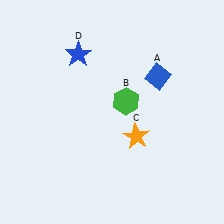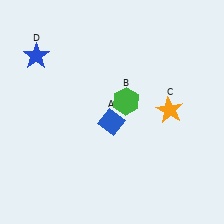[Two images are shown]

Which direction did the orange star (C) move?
The orange star (C) moved right.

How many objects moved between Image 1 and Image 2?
3 objects moved between the two images.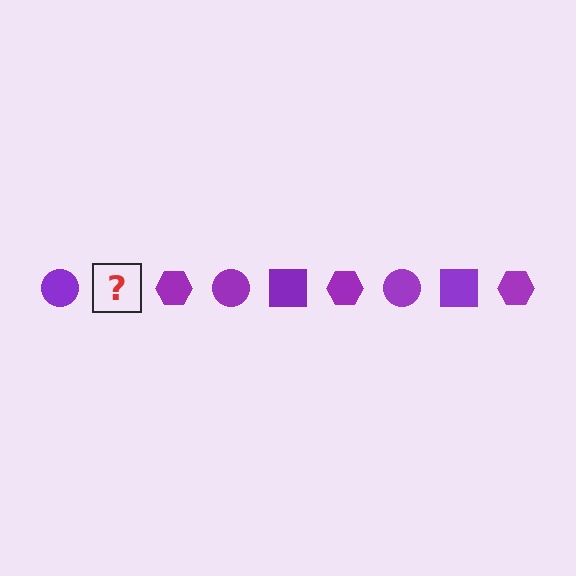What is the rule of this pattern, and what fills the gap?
The rule is that the pattern cycles through circle, square, hexagon shapes in purple. The gap should be filled with a purple square.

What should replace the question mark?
The question mark should be replaced with a purple square.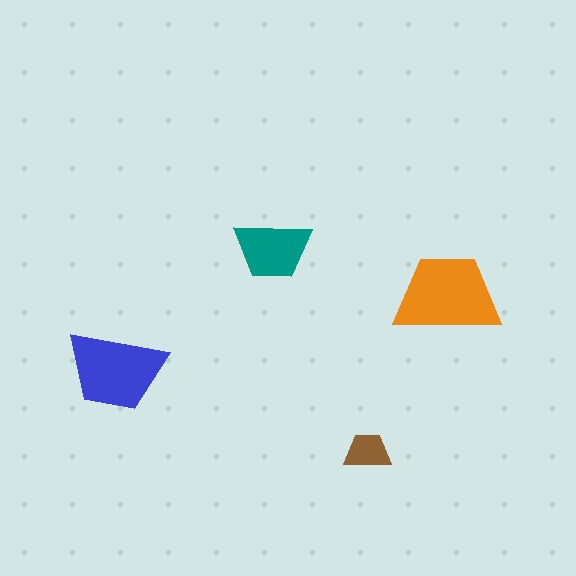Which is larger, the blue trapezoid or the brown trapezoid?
The blue one.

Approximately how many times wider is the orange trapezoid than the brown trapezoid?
About 2.5 times wider.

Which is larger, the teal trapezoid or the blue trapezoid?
The blue one.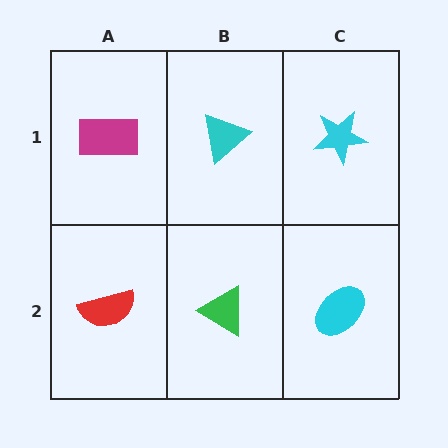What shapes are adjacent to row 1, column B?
A green triangle (row 2, column B), a magenta rectangle (row 1, column A), a cyan star (row 1, column C).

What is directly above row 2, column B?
A cyan triangle.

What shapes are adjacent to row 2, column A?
A magenta rectangle (row 1, column A), a green triangle (row 2, column B).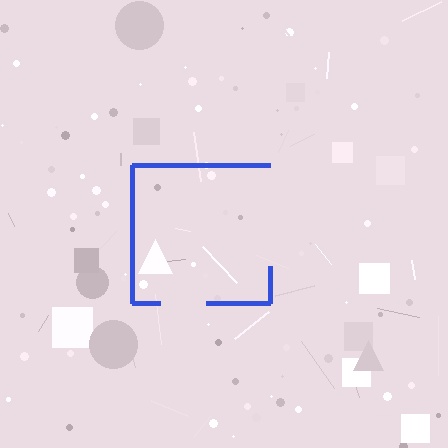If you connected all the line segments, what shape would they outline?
They would outline a square.